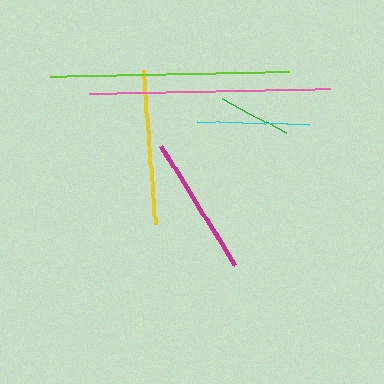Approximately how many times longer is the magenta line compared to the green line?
The magenta line is approximately 2.0 times the length of the green line.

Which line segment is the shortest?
The green line is the shortest at approximately 72 pixels.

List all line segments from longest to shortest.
From longest to shortest: pink, lime, yellow, magenta, cyan, green.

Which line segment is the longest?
The pink line is the longest at approximately 240 pixels.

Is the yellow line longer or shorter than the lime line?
The lime line is longer than the yellow line.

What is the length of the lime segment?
The lime segment is approximately 239 pixels long.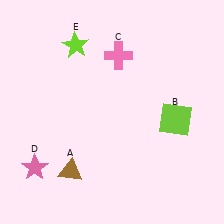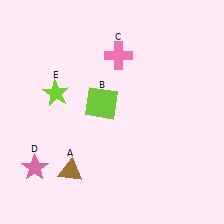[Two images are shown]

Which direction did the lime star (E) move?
The lime star (E) moved down.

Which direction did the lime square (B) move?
The lime square (B) moved left.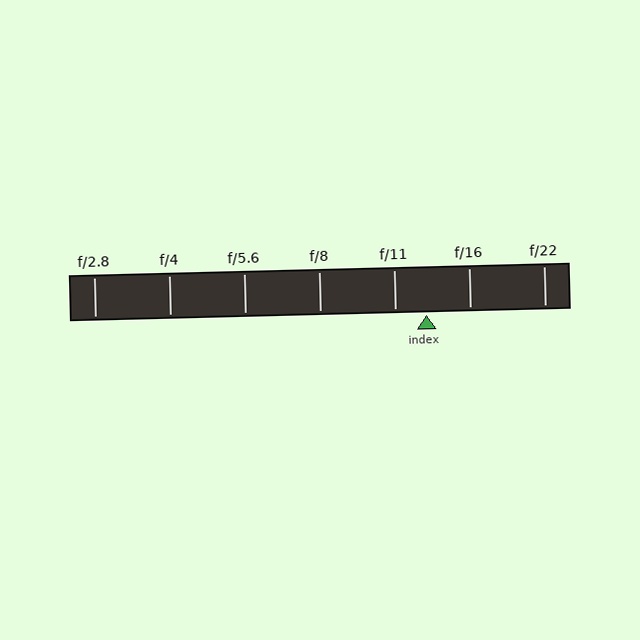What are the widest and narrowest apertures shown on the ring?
The widest aperture shown is f/2.8 and the narrowest is f/22.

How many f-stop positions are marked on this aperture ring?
There are 7 f-stop positions marked.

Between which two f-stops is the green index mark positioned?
The index mark is between f/11 and f/16.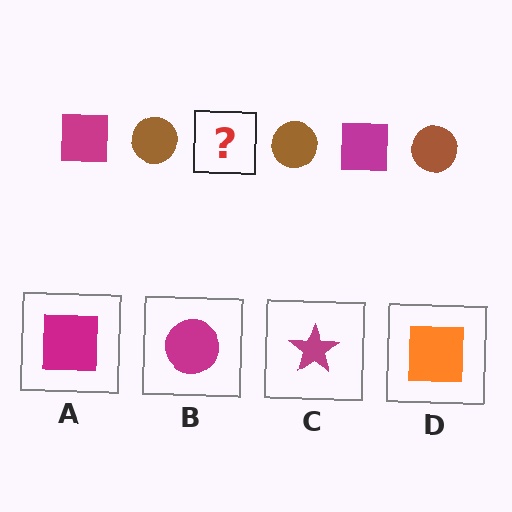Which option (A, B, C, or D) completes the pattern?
A.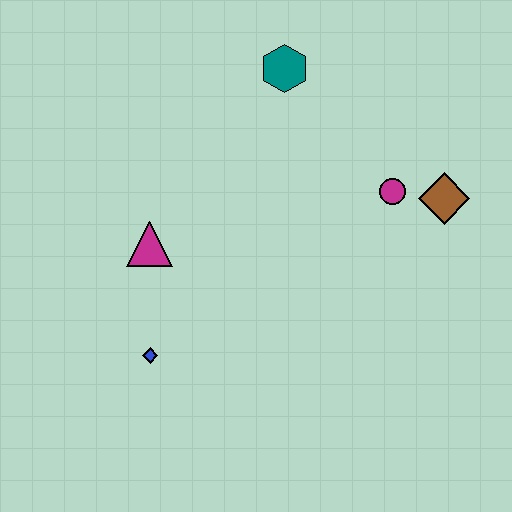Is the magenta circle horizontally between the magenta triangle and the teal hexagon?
No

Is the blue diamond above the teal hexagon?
No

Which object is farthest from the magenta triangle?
The brown diamond is farthest from the magenta triangle.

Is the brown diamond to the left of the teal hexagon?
No